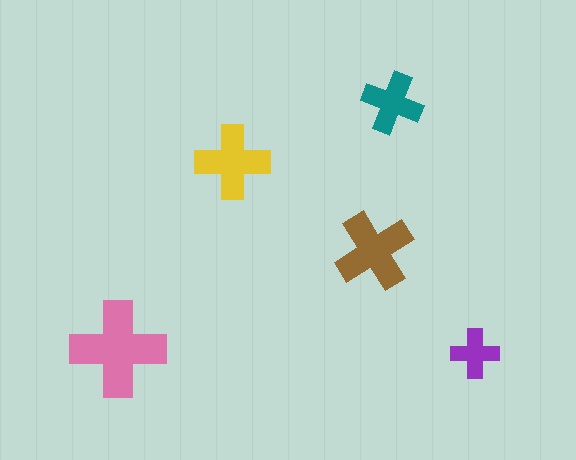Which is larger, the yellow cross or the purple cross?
The yellow one.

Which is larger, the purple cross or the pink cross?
The pink one.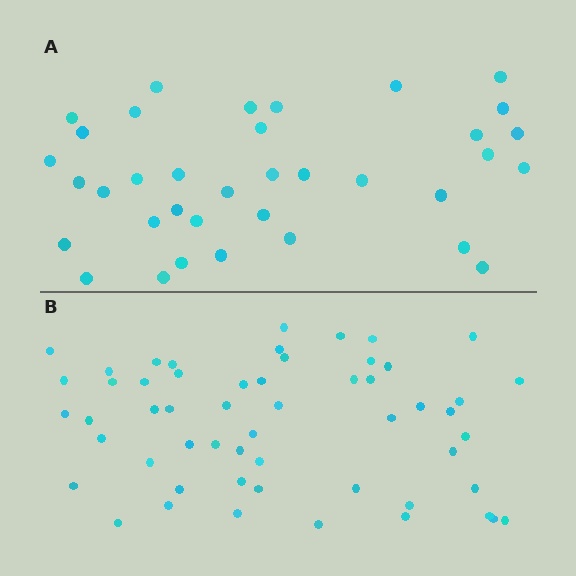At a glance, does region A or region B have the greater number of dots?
Region B (the bottom region) has more dots.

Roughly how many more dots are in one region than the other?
Region B has approximately 20 more dots than region A.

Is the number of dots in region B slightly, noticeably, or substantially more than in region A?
Region B has substantially more. The ratio is roughly 1.5 to 1.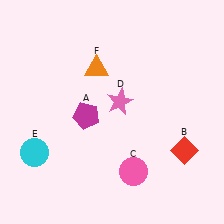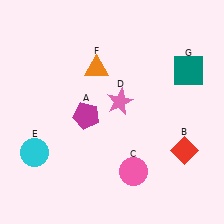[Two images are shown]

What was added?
A teal square (G) was added in Image 2.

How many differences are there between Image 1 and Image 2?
There is 1 difference between the two images.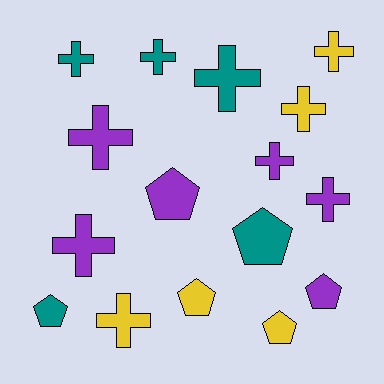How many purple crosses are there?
There are 4 purple crosses.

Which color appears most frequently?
Purple, with 6 objects.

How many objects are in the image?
There are 16 objects.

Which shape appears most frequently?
Cross, with 10 objects.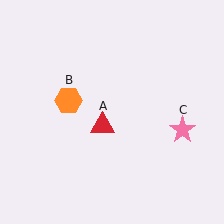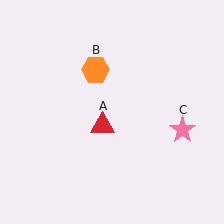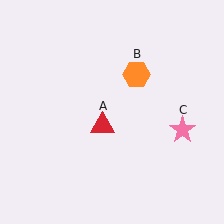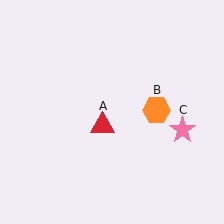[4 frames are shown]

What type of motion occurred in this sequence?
The orange hexagon (object B) rotated clockwise around the center of the scene.